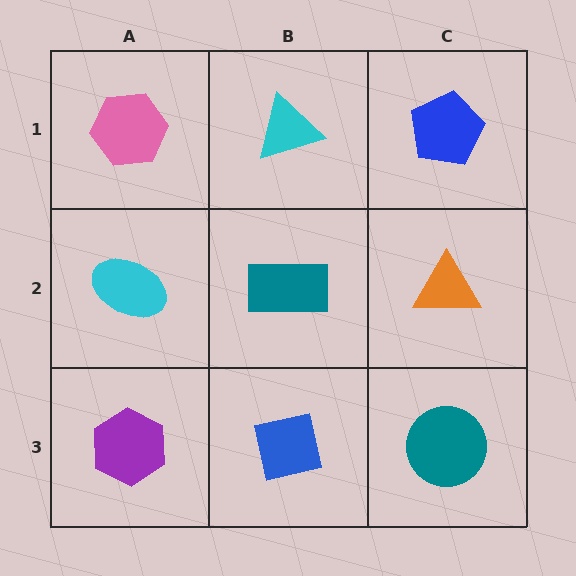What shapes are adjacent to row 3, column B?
A teal rectangle (row 2, column B), a purple hexagon (row 3, column A), a teal circle (row 3, column C).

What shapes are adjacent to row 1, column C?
An orange triangle (row 2, column C), a cyan triangle (row 1, column B).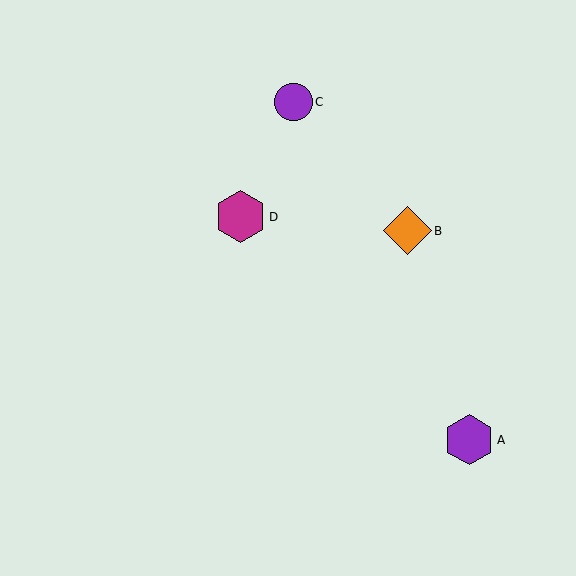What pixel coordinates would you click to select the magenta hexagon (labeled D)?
Click at (240, 217) to select the magenta hexagon D.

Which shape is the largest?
The magenta hexagon (labeled D) is the largest.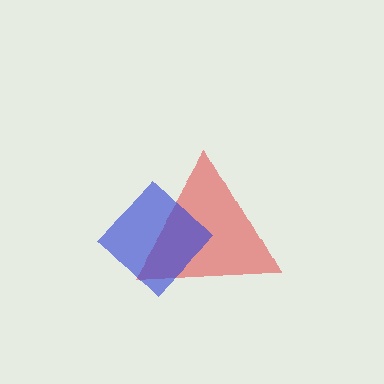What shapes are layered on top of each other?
The layered shapes are: a red triangle, a blue diamond.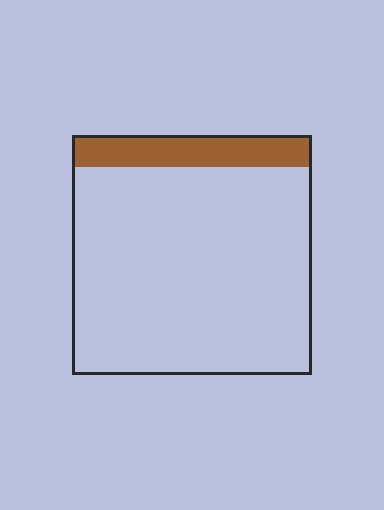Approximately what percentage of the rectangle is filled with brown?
Approximately 15%.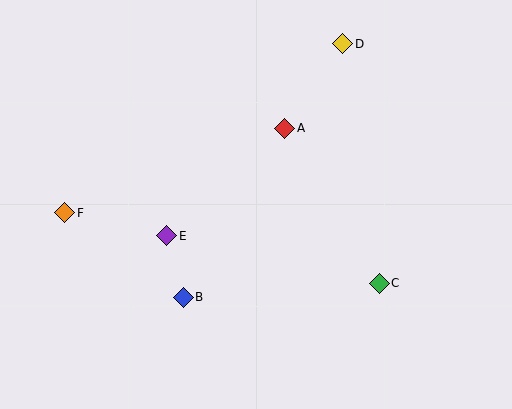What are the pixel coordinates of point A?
Point A is at (285, 128).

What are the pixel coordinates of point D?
Point D is at (343, 44).